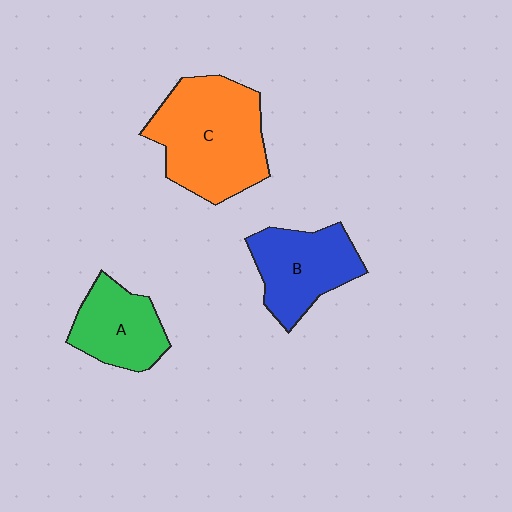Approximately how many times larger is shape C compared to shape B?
Approximately 1.5 times.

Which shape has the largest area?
Shape C (orange).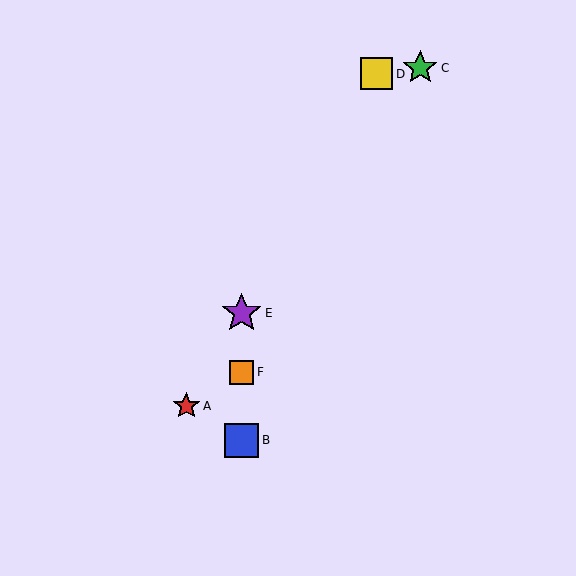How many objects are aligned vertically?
3 objects (B, E, F) are aligned vertically.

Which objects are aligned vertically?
Objects B, E, F are aligned vertically.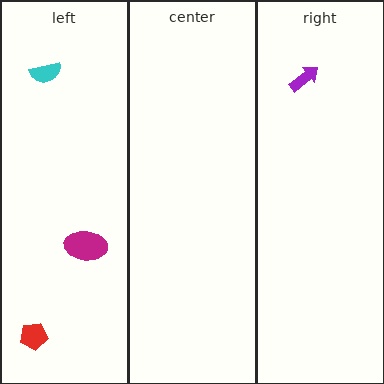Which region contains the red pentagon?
The left region.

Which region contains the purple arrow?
The right region.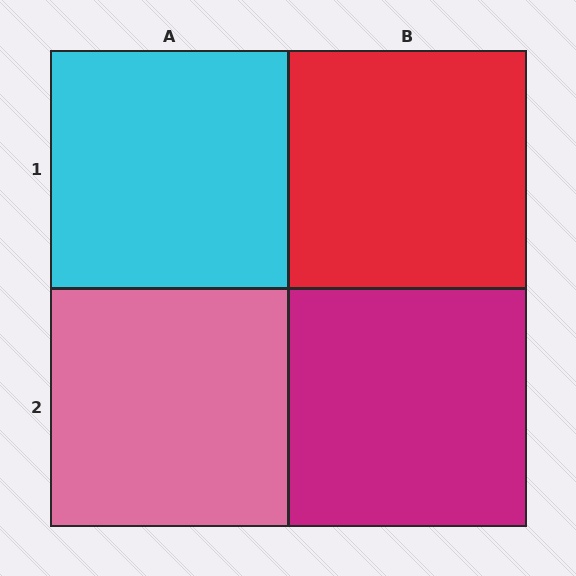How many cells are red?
1 cell is red.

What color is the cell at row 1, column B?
Red.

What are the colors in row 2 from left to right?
Pink, magenta.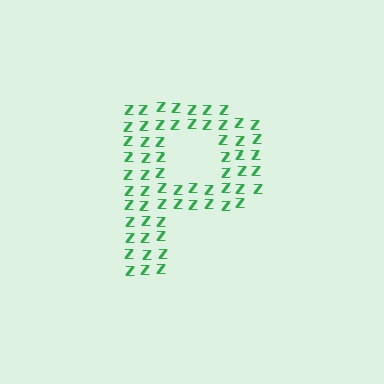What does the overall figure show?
The overall figure shows the letter P.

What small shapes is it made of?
It is made of small letter Z's.